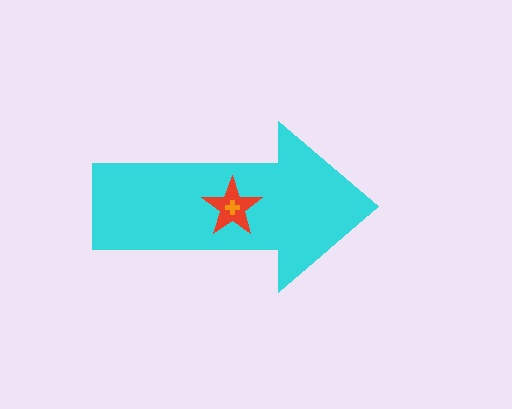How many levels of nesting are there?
3.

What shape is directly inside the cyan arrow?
The red star.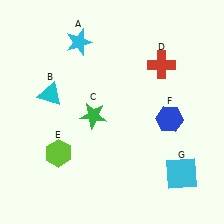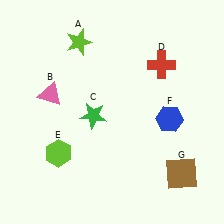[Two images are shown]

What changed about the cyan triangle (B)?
In Image 1, B is cyan. In Image 2, it changed to pink.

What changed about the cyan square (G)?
In Image 1, G is cyan. In Image 2, it changed to brown.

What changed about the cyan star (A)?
In Image 1, A is cyan. In Image 2, it changed to lime.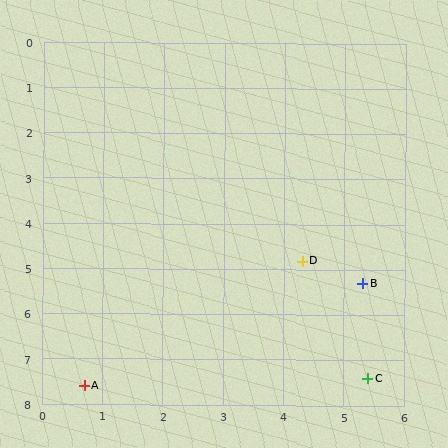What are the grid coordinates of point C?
Point C is at approximately (5.4, 7.4).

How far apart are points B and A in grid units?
Points B and A are about 5.1 grid units apart.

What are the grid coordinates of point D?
Point D is at approximately (4.3, 4.8).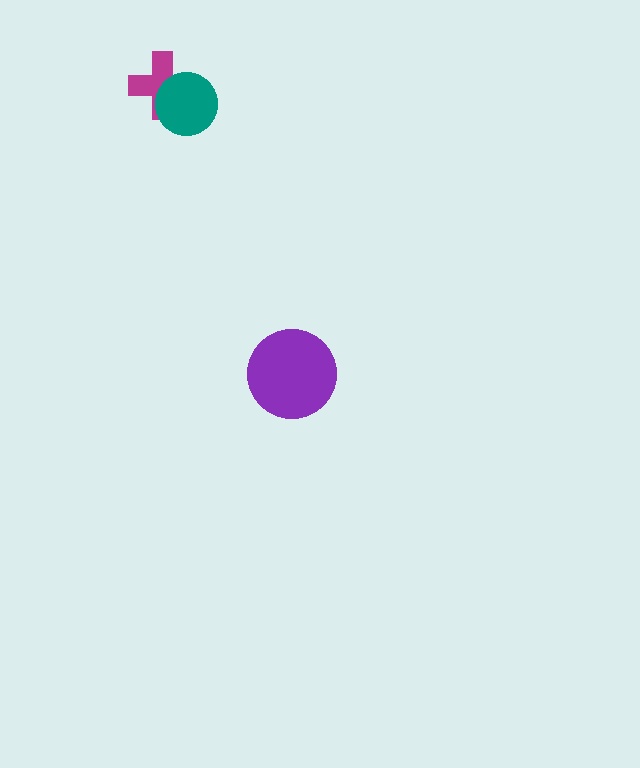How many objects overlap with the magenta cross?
1 object overlaps with the magenta cross.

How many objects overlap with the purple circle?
0 objects overlap with the purple circle.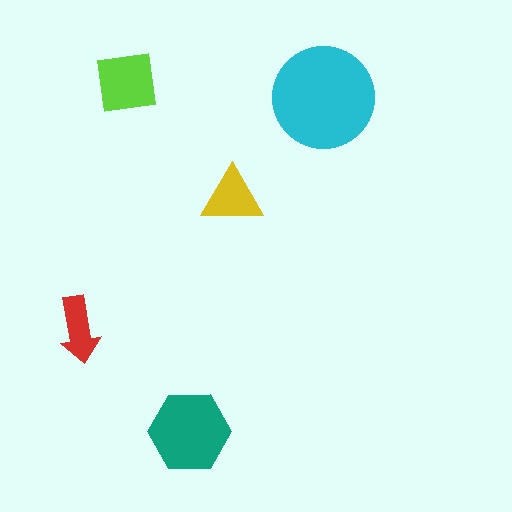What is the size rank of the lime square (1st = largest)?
3rd.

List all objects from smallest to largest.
The red arrow, the yellow triangle, the lime square, the teal hexagon, the cyan circle.